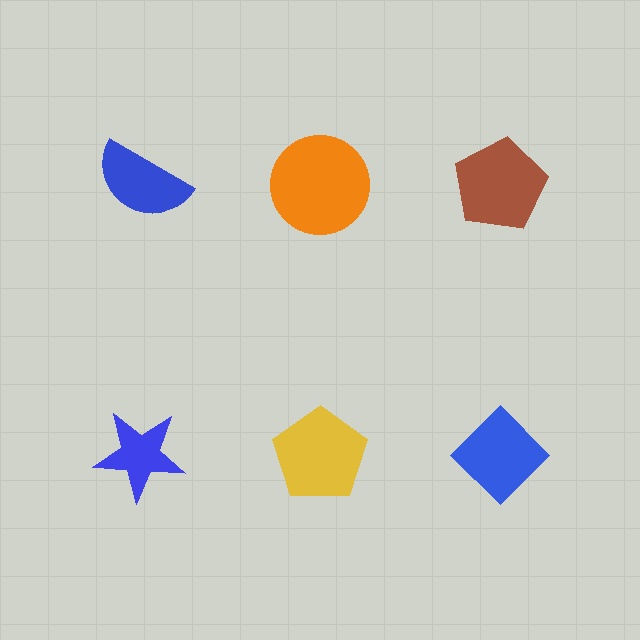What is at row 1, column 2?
An orange circle.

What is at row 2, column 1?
A blue star.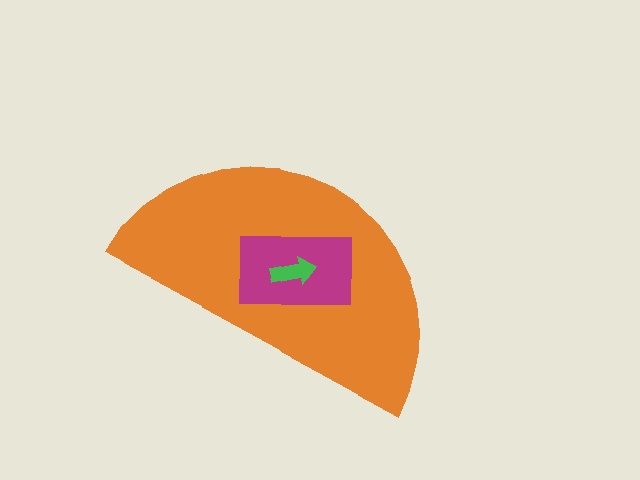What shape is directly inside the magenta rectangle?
The green arrow.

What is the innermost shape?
The green arrow.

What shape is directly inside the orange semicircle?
The magenta rectangle.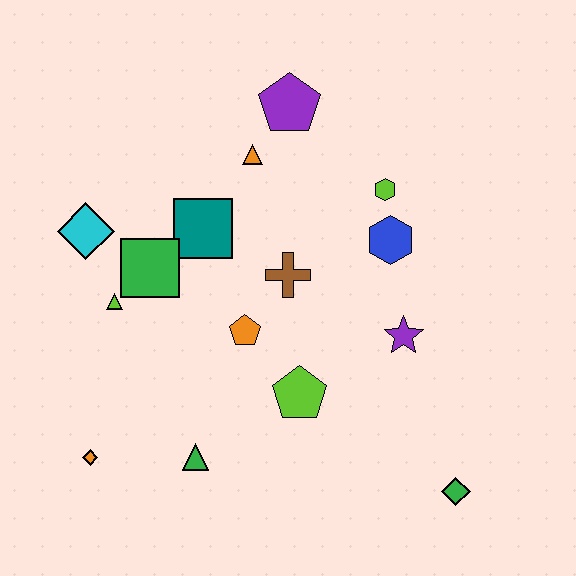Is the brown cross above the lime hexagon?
No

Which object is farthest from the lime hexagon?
The orange diamond is farthest from the lime hexagon.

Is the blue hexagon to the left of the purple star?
Yes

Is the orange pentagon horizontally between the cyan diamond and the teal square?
No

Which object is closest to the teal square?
The green square is closest to the teal square.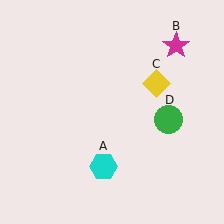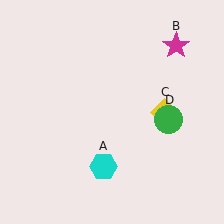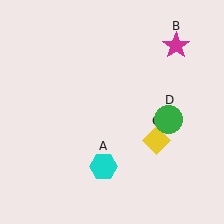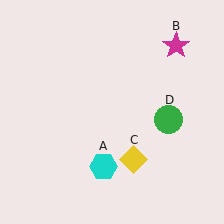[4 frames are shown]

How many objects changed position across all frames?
1 object changed position: yellow diamond (object C).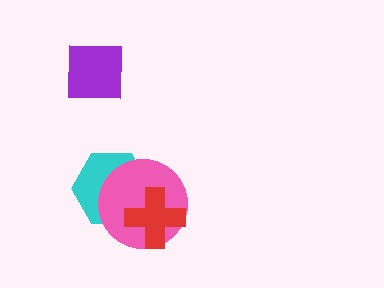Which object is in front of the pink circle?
The red cross is in front of the pink circle.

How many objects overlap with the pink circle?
2 objects overlap with the pink circle.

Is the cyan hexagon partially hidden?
Yes, it is partially covered by another shape.